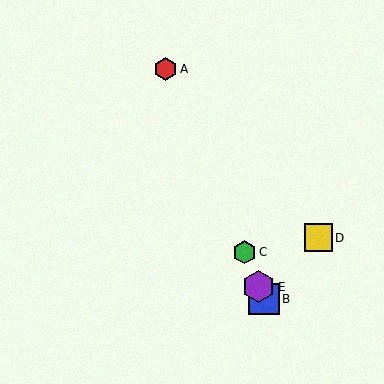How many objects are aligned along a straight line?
4 objects (A, B, C, E) are aligned along a straight line.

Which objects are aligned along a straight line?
Objects A, B, C, E are aligned along a straight line.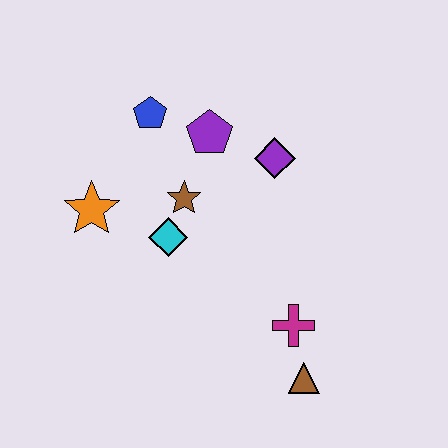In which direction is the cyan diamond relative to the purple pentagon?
The cyan diamond is below the purple pentagon.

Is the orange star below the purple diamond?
Yes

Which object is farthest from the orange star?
The brown triangle is farthest from the orange star.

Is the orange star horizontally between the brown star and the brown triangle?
No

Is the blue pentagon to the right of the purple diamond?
No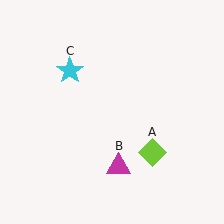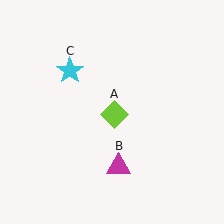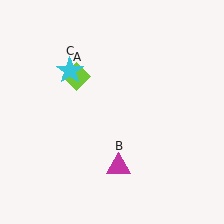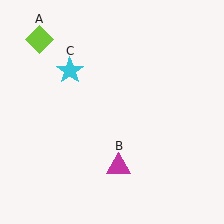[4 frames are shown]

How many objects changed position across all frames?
1 object changed position: lime diamond (object A).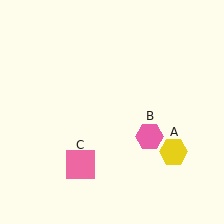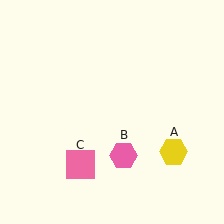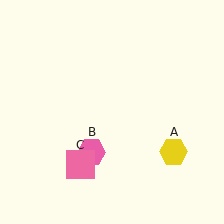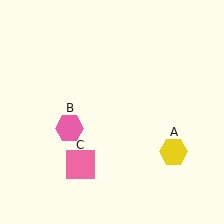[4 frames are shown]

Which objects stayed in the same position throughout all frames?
Yellow hexagon (object A) and pink square (object C) remained stationary.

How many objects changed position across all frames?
1 object changed position: pink hexagon (object B).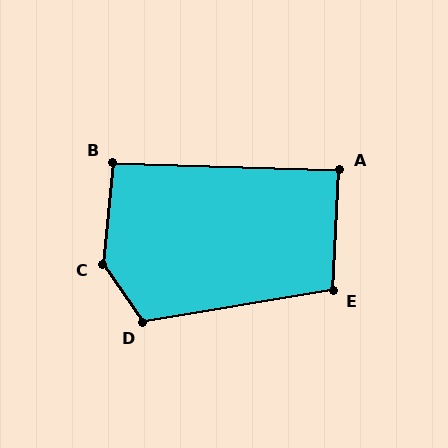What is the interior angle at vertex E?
Approximately 103 degrees (obtuse).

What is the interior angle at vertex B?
Approximately 93 degrees (approximately right).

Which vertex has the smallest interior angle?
A, at approximately 89 degrees.